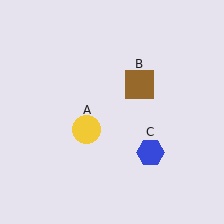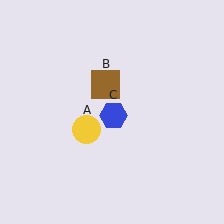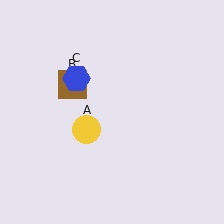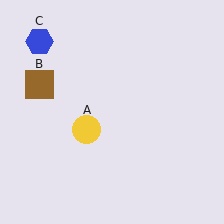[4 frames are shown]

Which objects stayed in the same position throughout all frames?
Yellow circle (object A) remained stationary.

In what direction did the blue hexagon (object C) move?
The blue hexagon (object C) moved up and to the left.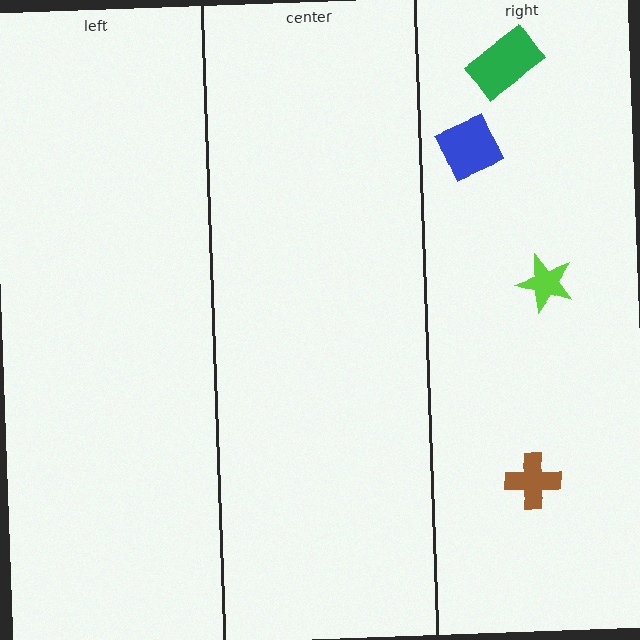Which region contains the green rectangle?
The right region.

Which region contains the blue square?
The right region.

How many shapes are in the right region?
4.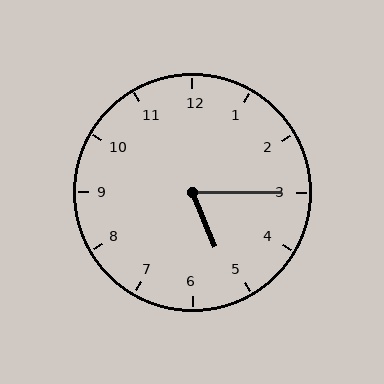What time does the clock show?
5:15.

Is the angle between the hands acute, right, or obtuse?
It is acute.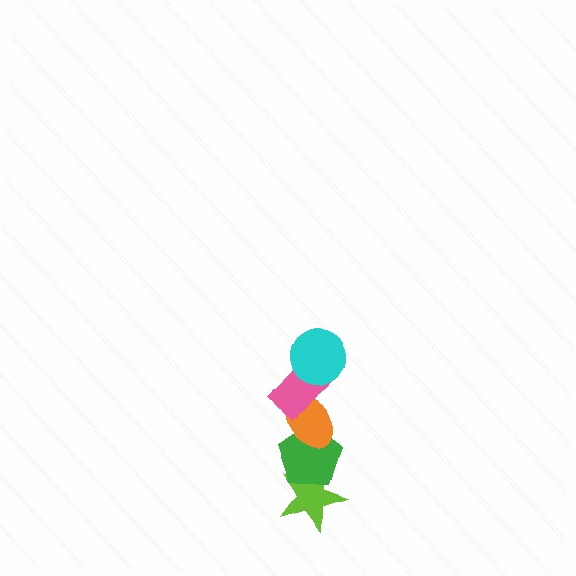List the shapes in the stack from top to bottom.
From top to bottom: the cyan circle, the pink rectangle, the orange ellipse, the green pentagon, the lime star.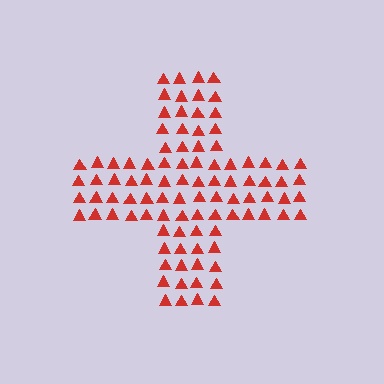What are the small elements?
The small elements are triangles.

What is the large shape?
The large shape is a cross.